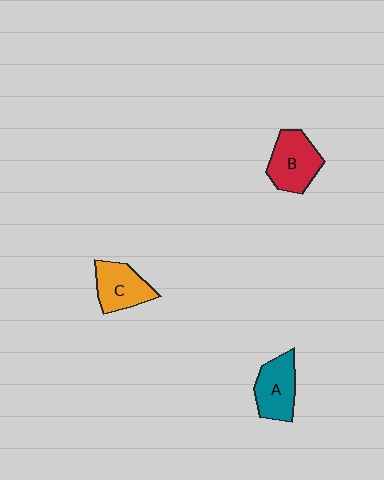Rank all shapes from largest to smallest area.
From largest to smallest: B (red), A (teal), C (orange).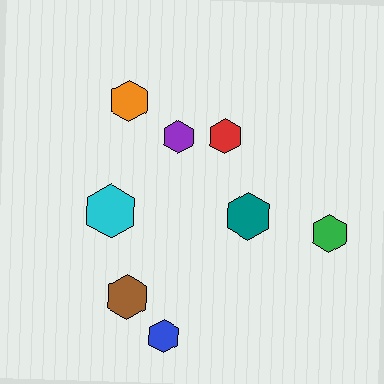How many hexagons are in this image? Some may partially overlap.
There are 8 hexagons.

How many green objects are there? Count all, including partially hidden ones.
There is 1 green object.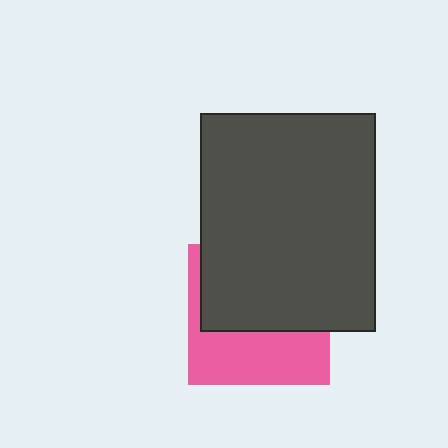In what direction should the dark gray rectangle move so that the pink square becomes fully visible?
The dark gray rectangle should move up. That is the shortest direction to clear the overlap and leave the pink square fully visible.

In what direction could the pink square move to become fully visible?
The pink square could move down. That would shift it out from behind the dark gray rectangle entirely.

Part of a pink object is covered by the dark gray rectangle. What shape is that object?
It is a square.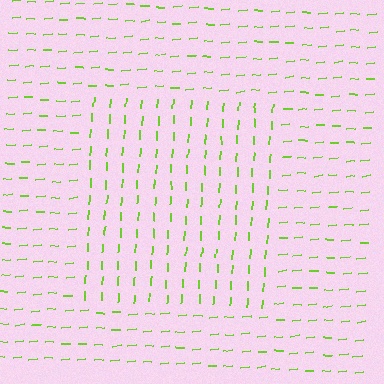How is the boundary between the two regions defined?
The boundary is defined purely by a change in line orientation (approximately 83 degrees difference). All lines are the same color and thickness.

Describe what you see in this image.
The image is filled with small lime line segments. A rectangle region in the image has lines oriented differently from the surrounding lines, creating a visible texture boundary.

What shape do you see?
I see a rectangle.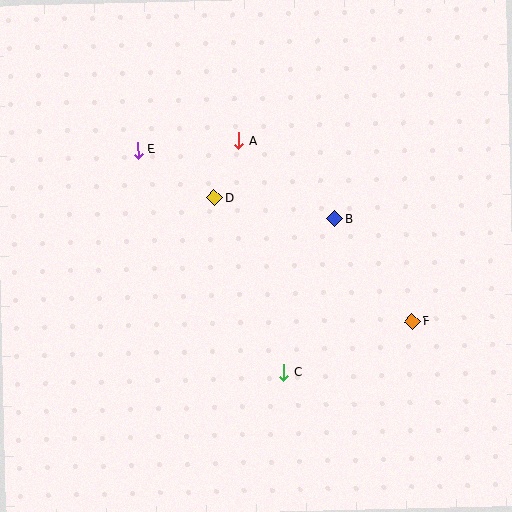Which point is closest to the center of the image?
Point D at (214, 198) is closest to the center.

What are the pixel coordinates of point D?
Point D is at (214, 198).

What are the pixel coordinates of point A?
Point A is at (239, 141).